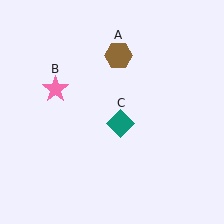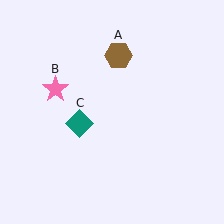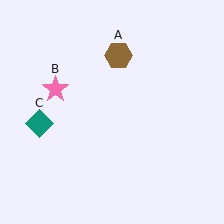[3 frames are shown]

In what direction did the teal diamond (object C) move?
The teal diamond (object C) moved left.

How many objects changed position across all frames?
1 object changed position: teal diamond (object C).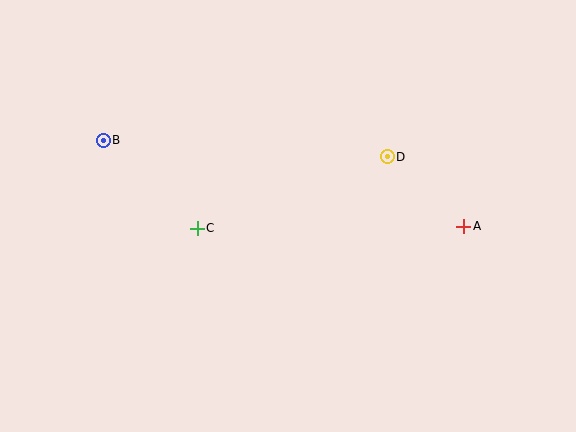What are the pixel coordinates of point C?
Point C is at (197, 228).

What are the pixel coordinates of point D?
Point D is at (387, 157).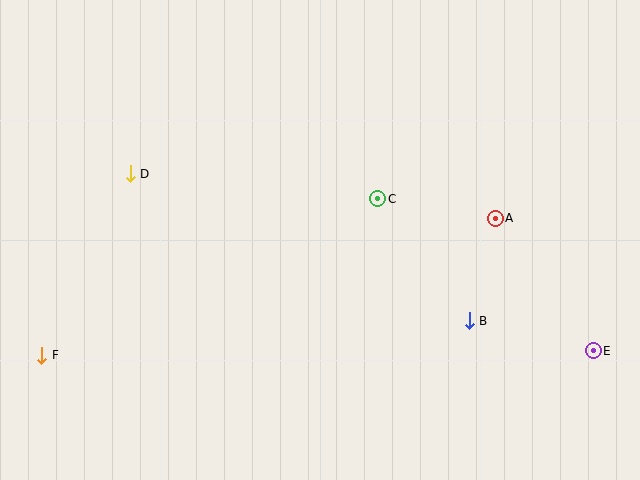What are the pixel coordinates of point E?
Point E is at (593, 351).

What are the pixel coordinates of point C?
Point C is at (378, 199).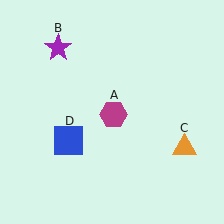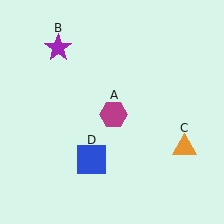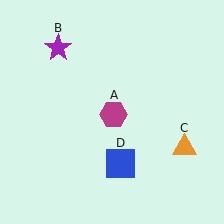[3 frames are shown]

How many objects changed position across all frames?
1 object changed position: blue square (object D).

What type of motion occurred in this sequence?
The blue square (object D) rotated counterclockwise around the center of the scene.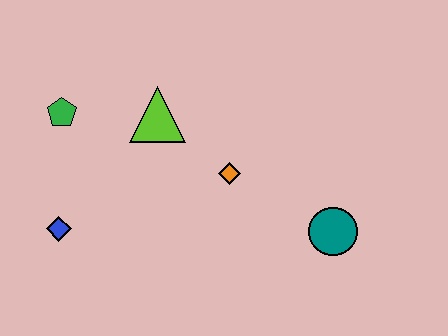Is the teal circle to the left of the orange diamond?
No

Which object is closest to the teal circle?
The orange diamond is closest to the teal circle.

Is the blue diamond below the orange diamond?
Yes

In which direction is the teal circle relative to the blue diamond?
The teal circle is to the right of the blue diamond.